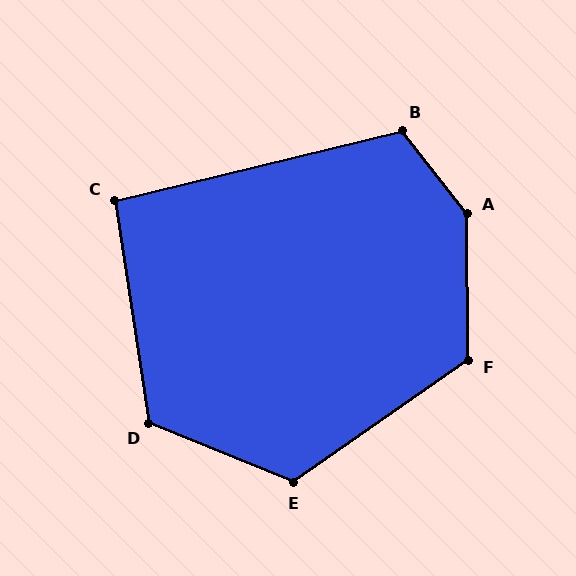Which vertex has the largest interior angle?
A, at approximately 142 degrees.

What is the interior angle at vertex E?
Approximately 123 degrees (obtuse).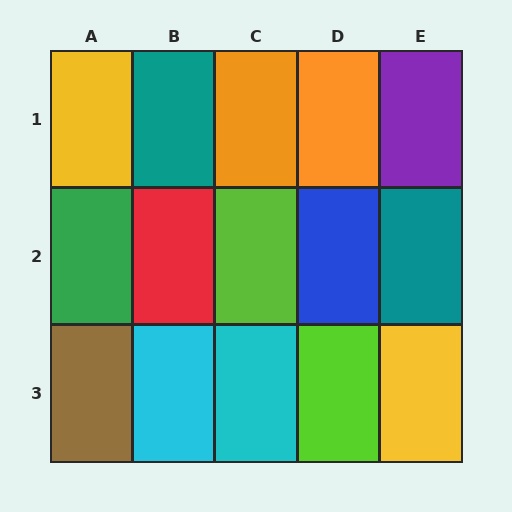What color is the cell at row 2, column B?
Red.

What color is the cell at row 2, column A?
Green.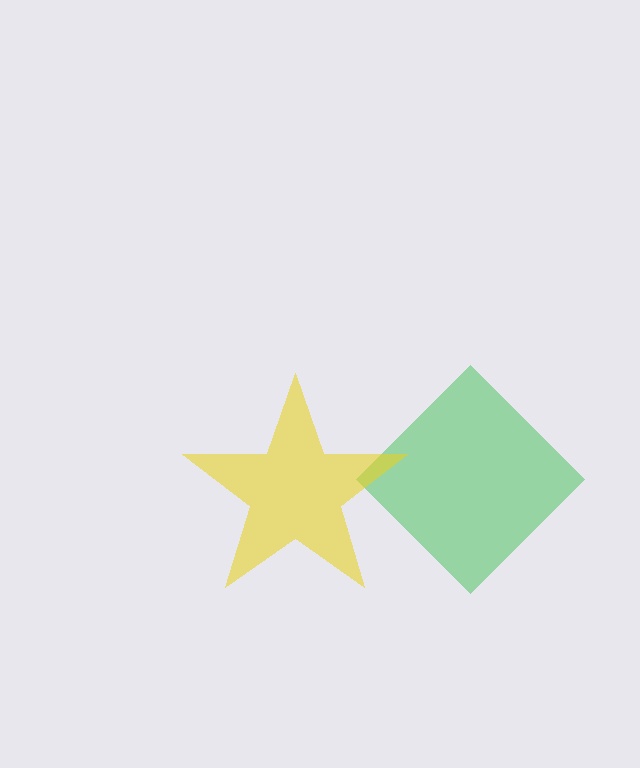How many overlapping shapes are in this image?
There are 2 overlapping shapes in the image.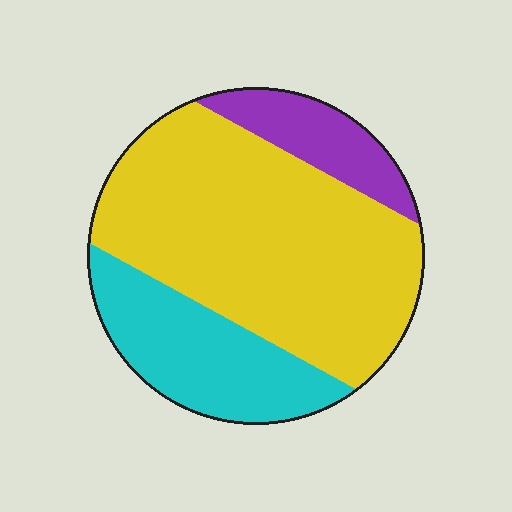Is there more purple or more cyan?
Cyan.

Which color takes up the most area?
Yellow, at roughly 60%.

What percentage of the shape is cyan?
Cyan covers around 25% of the shape.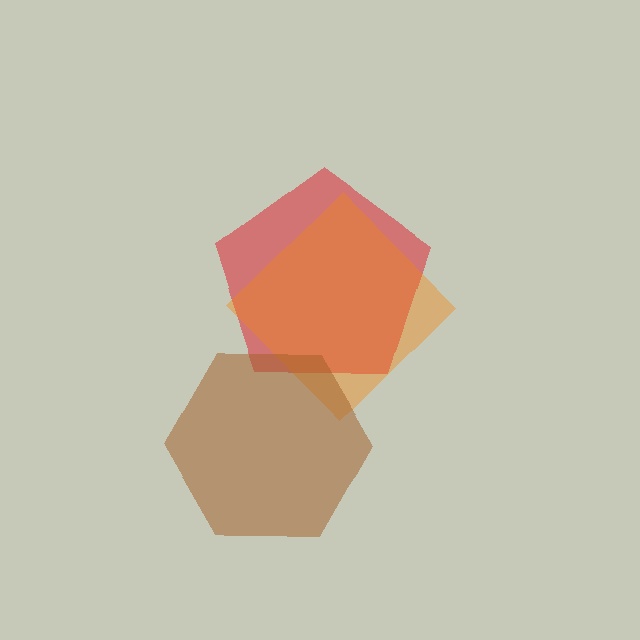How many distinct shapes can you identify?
There are 3 distinct shapes: a red pentagon, an orange diamond, a brown hexagon.